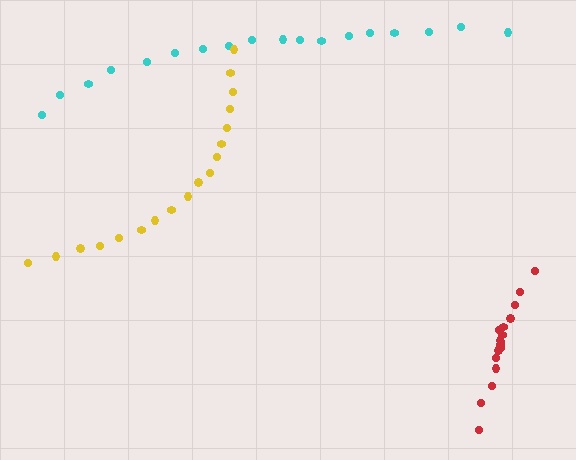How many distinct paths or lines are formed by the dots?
There are 3 distinct paths.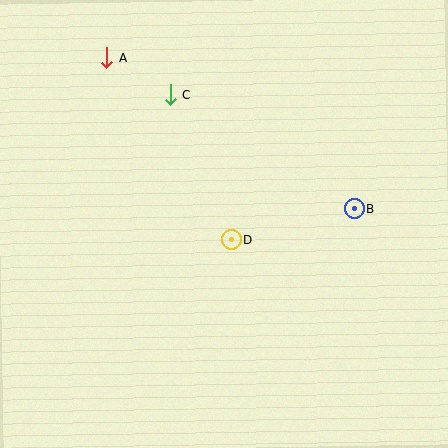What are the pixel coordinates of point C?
Point C is at (170, 95).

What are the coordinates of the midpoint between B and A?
The midpoint between B and A is at (231, 133).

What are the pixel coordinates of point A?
Point A is at (107, 58).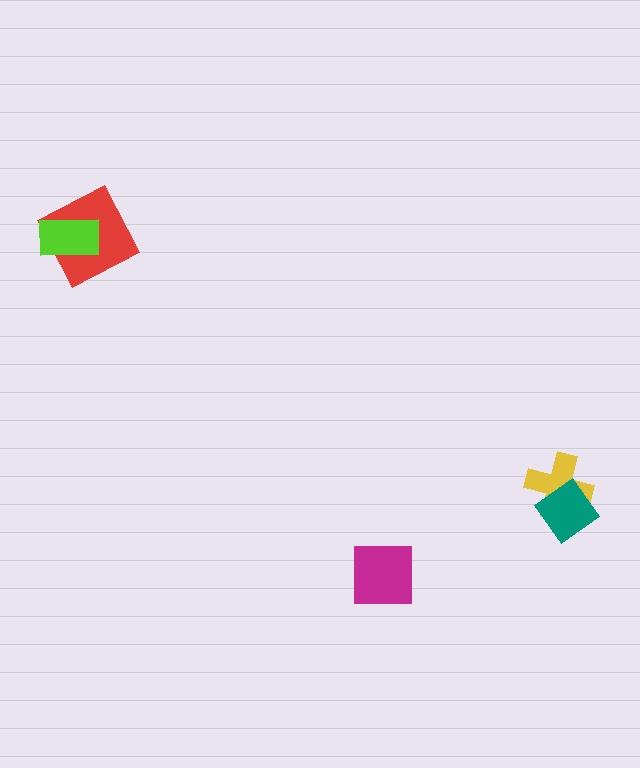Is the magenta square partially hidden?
No, no other shape covers it.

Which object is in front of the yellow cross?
The teal diamond is in front of the yellow cross.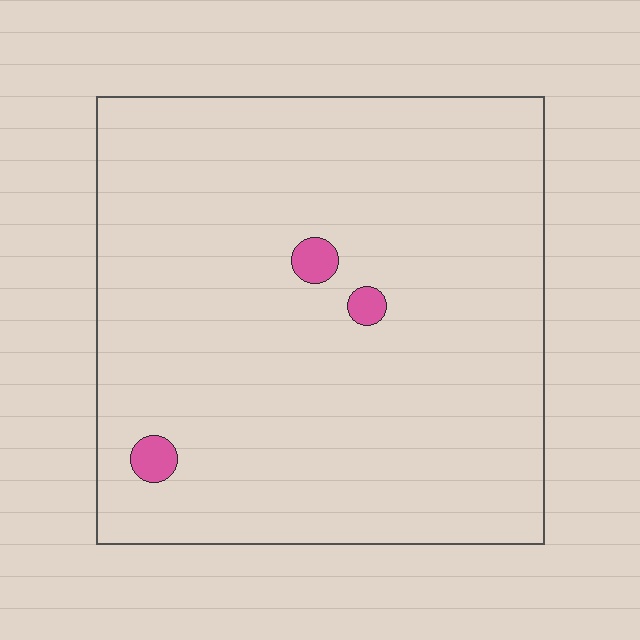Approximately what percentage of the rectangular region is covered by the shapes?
Approximately 0%.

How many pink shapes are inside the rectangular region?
3.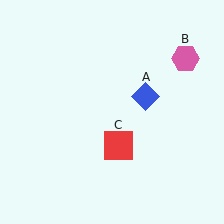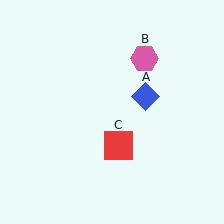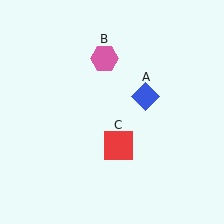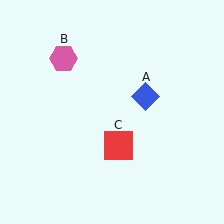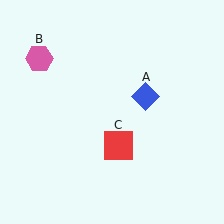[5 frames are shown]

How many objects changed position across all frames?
1 object changed position: pink hexagon (object B).